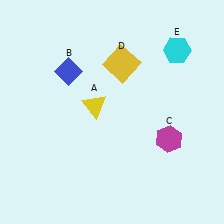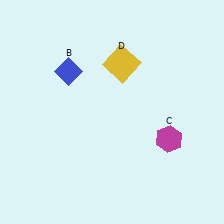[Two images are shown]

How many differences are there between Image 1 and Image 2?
There are 2 differences between the two images.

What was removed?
The yellow triangle (A), the cyan hexagon (E) were removed in Image 2.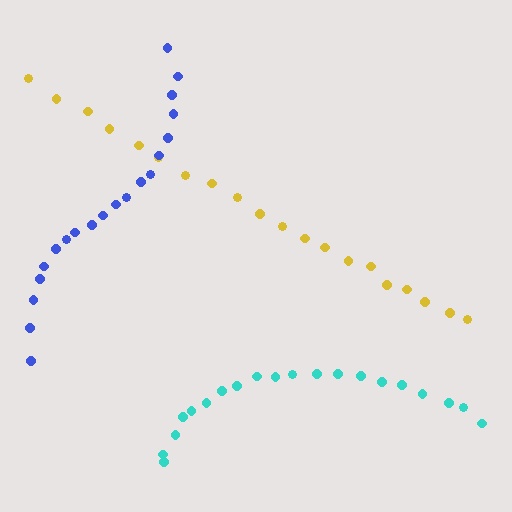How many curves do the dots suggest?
There are 3 distinct paths.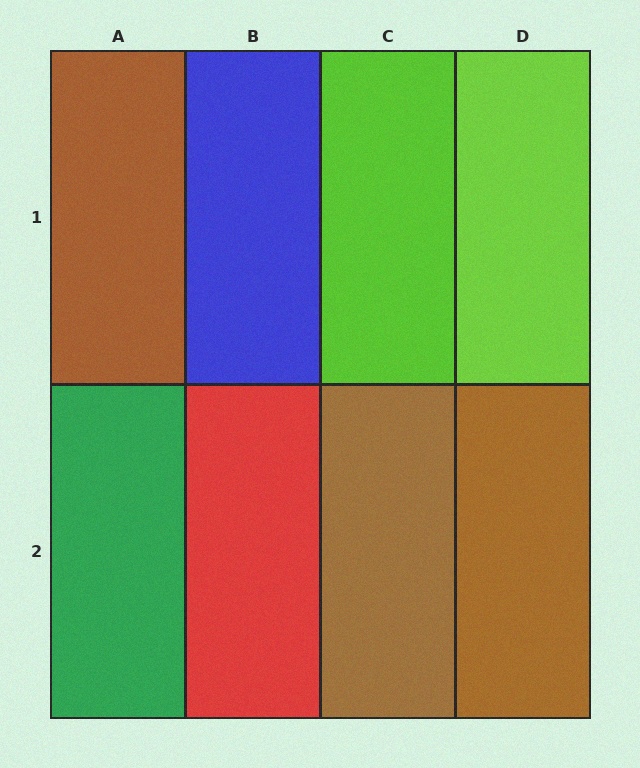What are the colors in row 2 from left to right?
Green, red, brown, brown.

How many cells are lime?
2 cells are lime.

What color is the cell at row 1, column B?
Blue.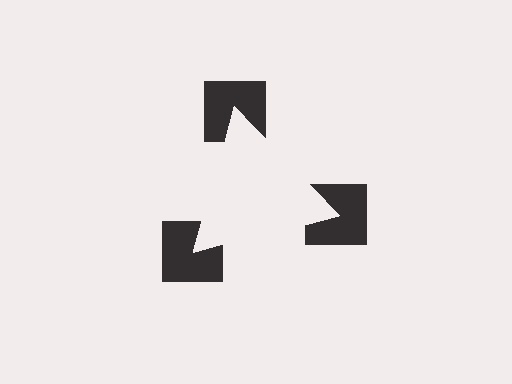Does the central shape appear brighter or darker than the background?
It typically appears slightly brighter than the background, even though no actual brightness change is drawn.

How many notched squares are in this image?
There are 3 — one at each vertex of the illusory triangle.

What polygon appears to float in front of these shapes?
An illusory triangle — its edges are inferred from the aligned wedge cuts in the notched squares, not physically drawn.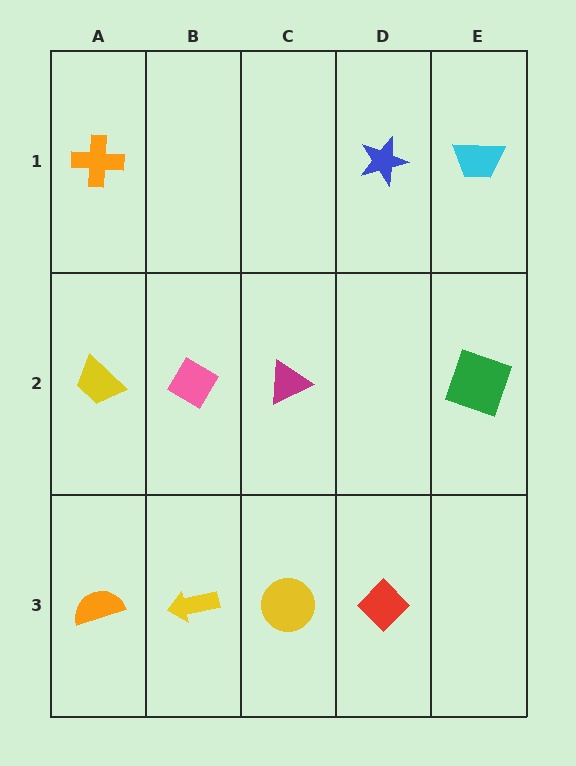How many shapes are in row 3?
4 shapes.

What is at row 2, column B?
A pink diamond.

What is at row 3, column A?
An orange semicircle.